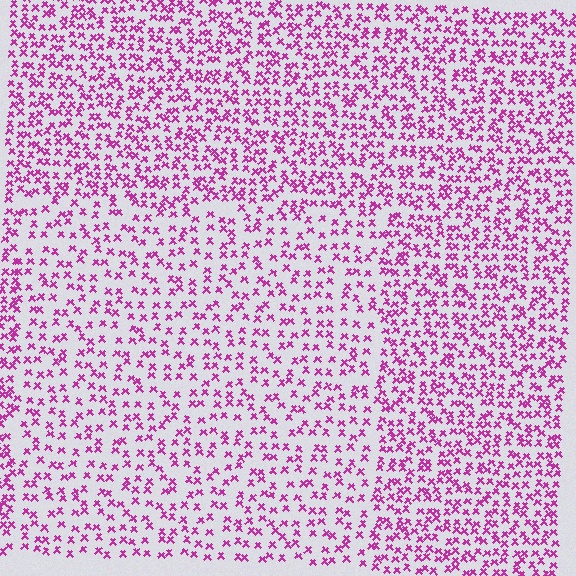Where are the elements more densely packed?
The elements are more densely packed outside the rectangle boundary.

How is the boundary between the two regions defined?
The boundary is defined by a change in element density (approximately 1.6x ratio). All elements are the same color, size, and shape.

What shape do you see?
I see a rectangle.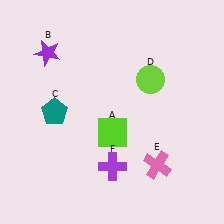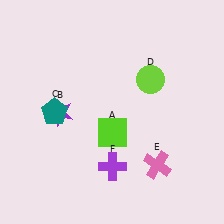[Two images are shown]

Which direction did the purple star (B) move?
The purple star (B) moved down.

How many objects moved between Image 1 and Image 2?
1 object moved between the two images.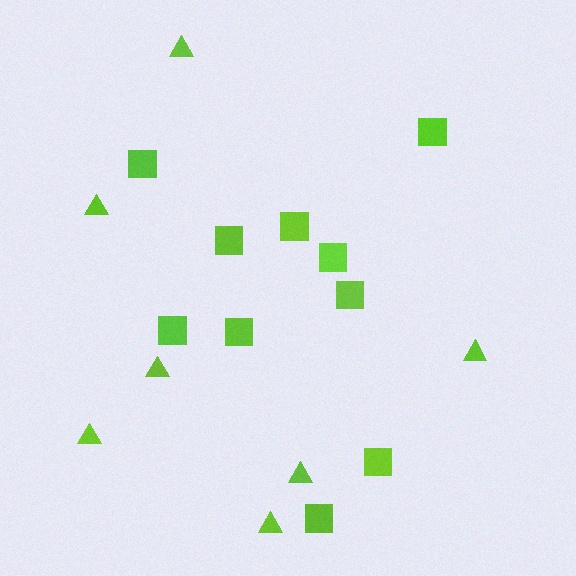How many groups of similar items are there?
There are 2 groups: one group of squares (10) and one group of triangles (7).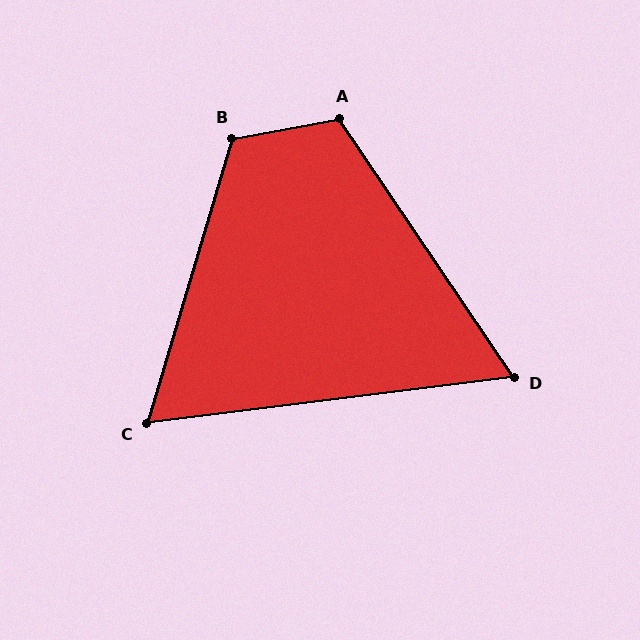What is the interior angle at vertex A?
Approximately 114 degrees (obtuse).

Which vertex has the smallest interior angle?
D, at approximately 63 degrees.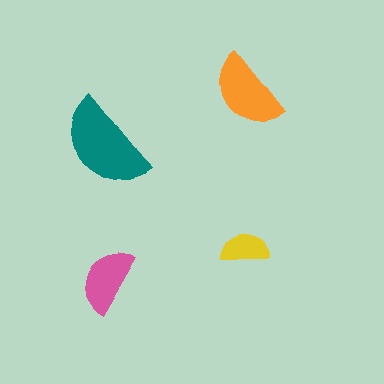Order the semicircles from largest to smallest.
the teal one, the orange one, the pink one, the yellow one.